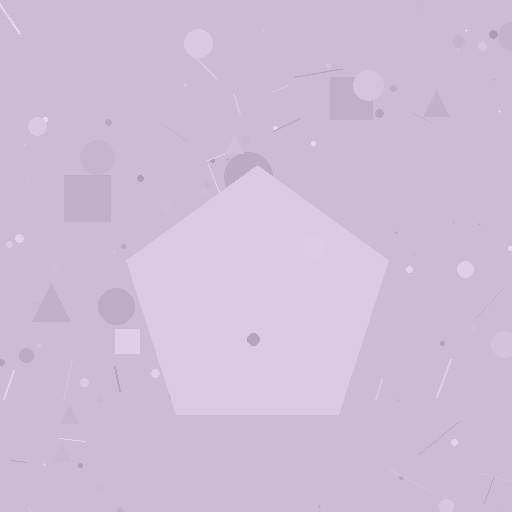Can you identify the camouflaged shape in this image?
The camouflaged shape is a pentagon.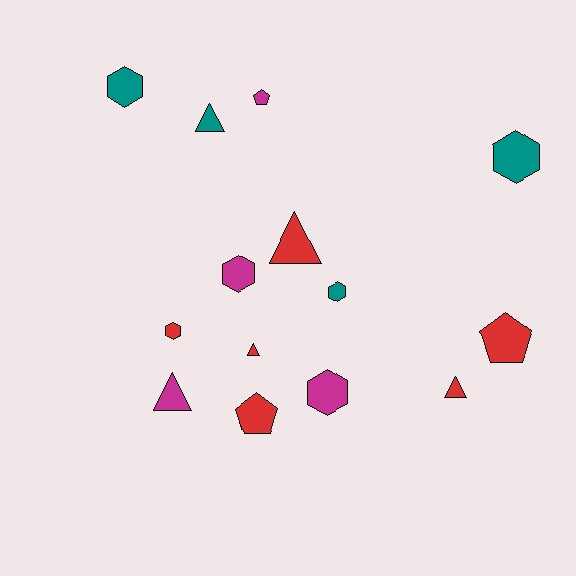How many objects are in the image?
There are 14 objects.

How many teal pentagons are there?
There are no teal pentagons.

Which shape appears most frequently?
Hexagon, with 6 objects.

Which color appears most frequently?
Red, with 6 objects.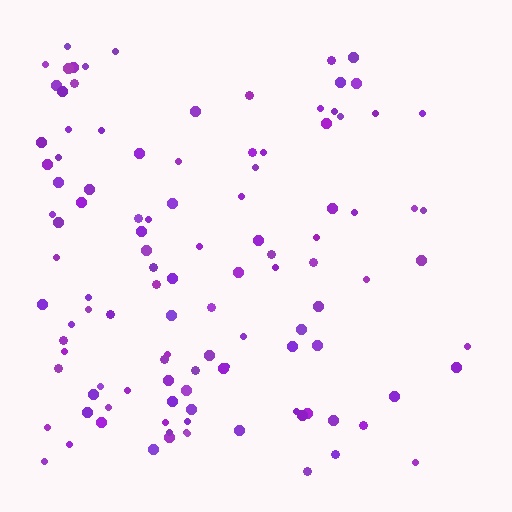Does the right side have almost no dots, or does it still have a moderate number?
Still a moderate number, just noticeably fewer than the left.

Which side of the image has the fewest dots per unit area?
The right.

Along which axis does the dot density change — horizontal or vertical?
Horizontal.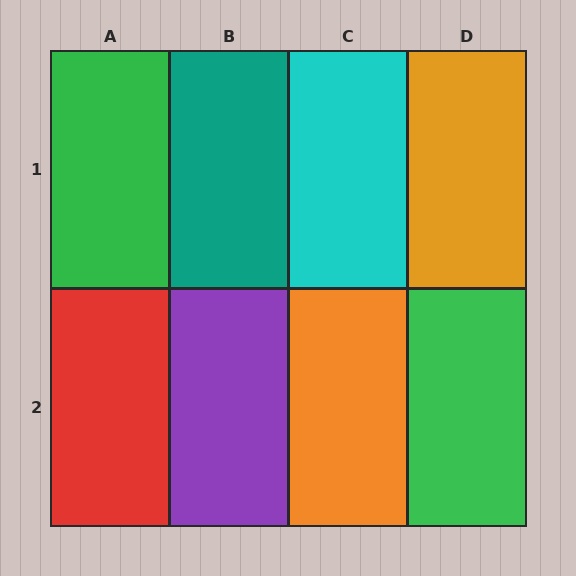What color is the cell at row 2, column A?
Red.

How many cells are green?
2 cells are green.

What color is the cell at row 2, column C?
Orange.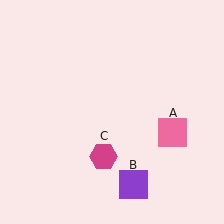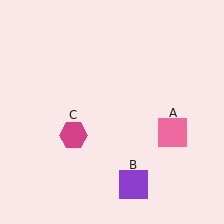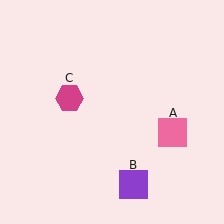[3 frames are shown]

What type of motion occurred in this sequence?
The magenta hexagon (object C) rotated clockwise around the center of the scene.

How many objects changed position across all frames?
1 object changed position: magenta hexagon (object C).